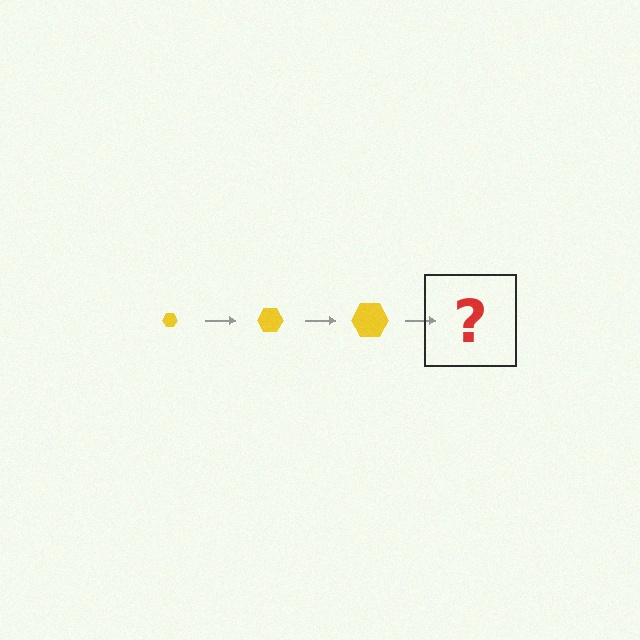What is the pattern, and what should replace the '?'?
The pattern is that the hexagon gets progressively larger each step. The '?' should be a yellow hexagon, larger than the previous one.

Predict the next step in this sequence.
The next step is a yellow hexagon, larger than the previous one.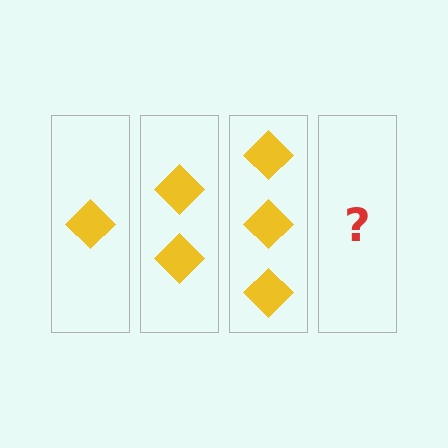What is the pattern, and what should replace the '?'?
The pattern is that each step adds one more diamond. The '?' should be 4 diamonds.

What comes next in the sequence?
The next element should be 4 diamonds.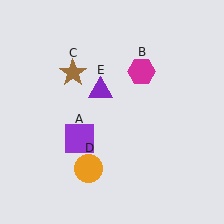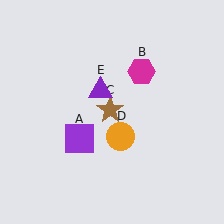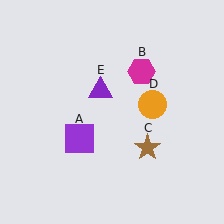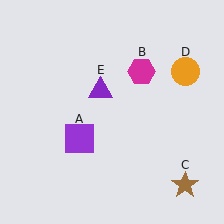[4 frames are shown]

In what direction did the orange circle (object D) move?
The orange circle (object D) moved up and to the right.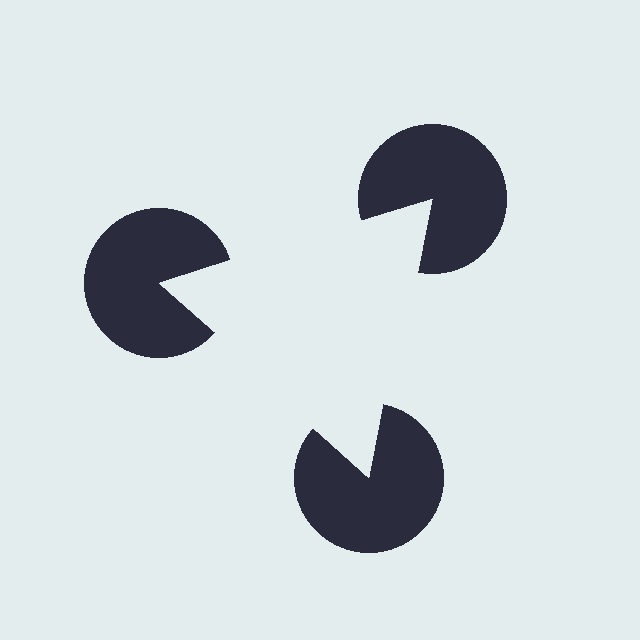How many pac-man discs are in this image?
There are 3 — one at each vertex of the illusory triangle.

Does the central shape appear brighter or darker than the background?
It typically appears slightly brighter than the background, even though no actual brightness change is drawn.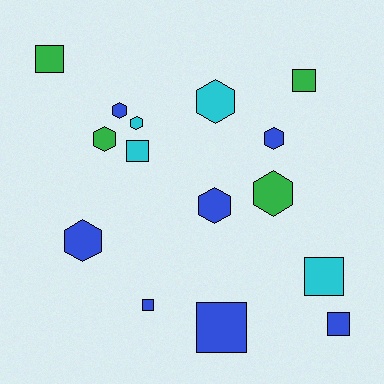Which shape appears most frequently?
Hexagon, with 8 objects.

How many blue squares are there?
There are 3 blue squares.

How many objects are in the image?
There are 15 objects.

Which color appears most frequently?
Blue, with 7 objects.